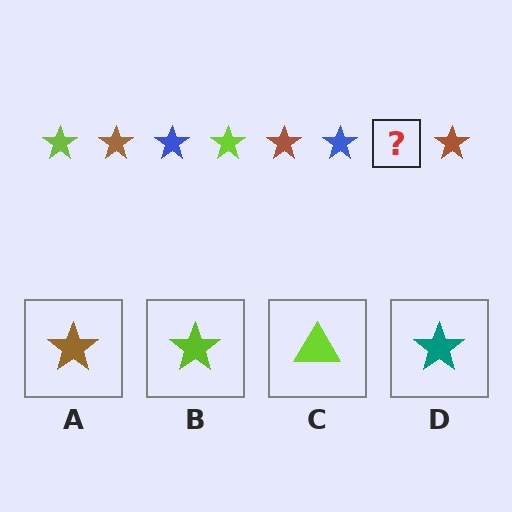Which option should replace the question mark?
Option B.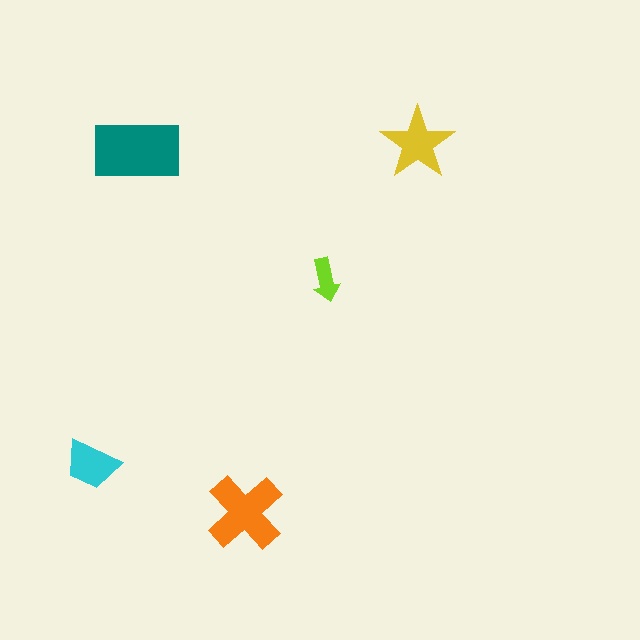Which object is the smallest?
The lime arrow.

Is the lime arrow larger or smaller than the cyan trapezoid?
Smaller.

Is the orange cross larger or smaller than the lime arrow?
Larger.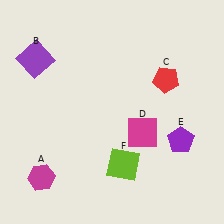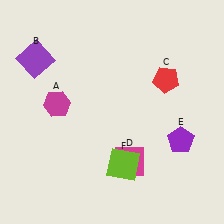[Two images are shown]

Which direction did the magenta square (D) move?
The magenta square (D) moved down.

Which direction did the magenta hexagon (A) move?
The magenta hexagon (A) moved up.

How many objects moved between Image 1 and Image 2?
2 objects moved between the two images.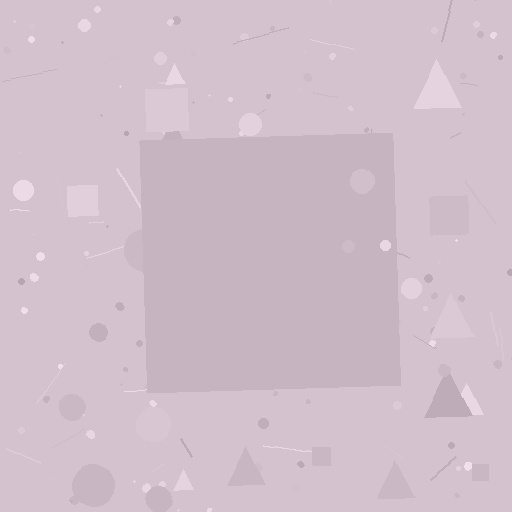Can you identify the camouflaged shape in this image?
The camouflaged shape is a square.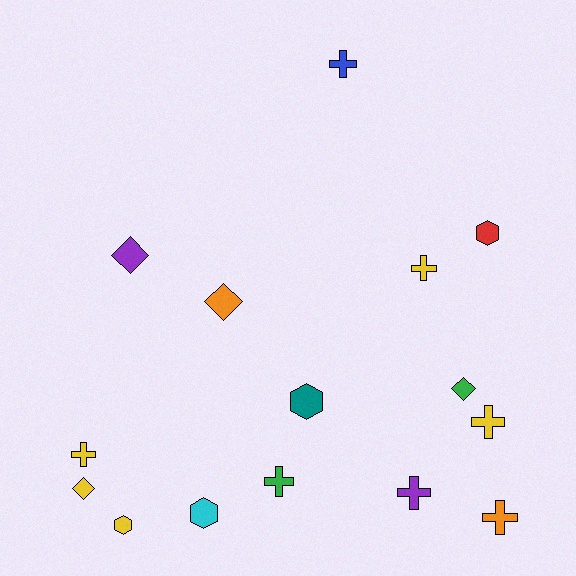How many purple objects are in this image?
There are 2 purple objects.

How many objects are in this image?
There are 15 objects.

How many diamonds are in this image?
There are 4 diamonds.